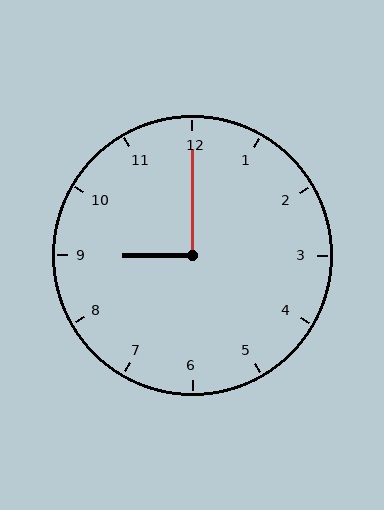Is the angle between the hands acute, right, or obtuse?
It is right.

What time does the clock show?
9:00.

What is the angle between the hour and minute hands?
Approximately 90 degrees.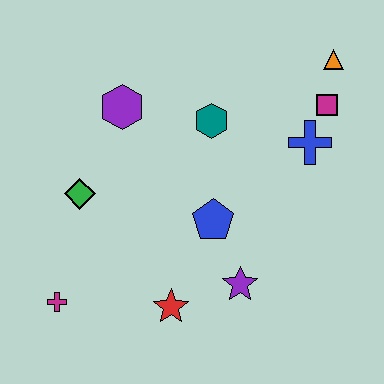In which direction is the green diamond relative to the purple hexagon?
The green diamond is below the purple hexagon.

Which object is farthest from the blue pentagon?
The orange triangle is farthest from the blue pentagon.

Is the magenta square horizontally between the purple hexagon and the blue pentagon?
No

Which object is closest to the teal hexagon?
The purple hexagon is closest to the teal hexagon.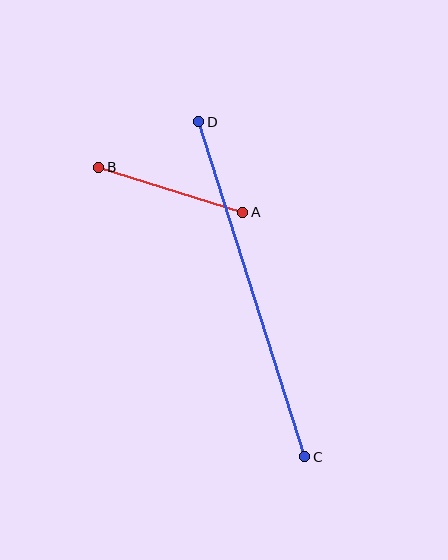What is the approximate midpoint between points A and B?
The midpoint is at approximately (171, 190) pixels.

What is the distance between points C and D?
The distance is approximately 351 pixels.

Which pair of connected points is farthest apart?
Points C and D are farthest apart.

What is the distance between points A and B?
The distance is approximately 151 pixels.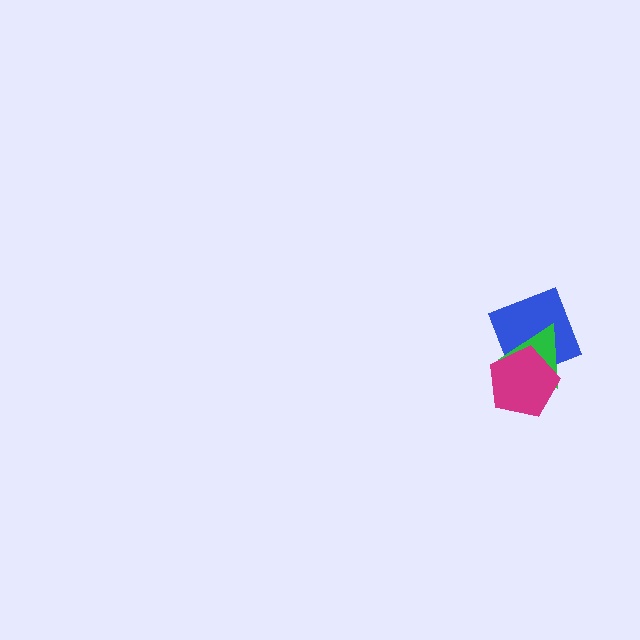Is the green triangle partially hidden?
Yes, it is partially covered by another shape.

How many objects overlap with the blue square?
2 objects overlap with the blue square.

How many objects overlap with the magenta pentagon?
2 objects overlap with the magenta pentagon.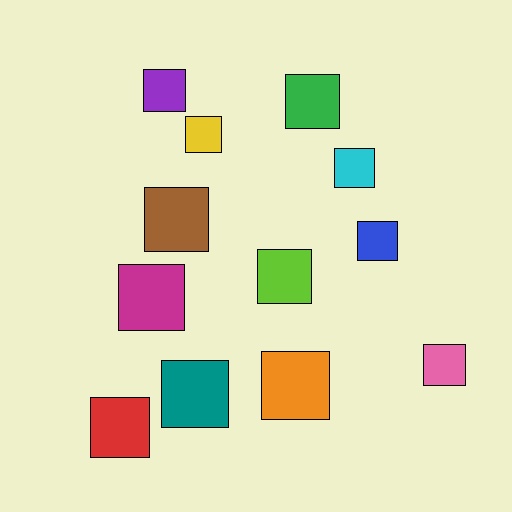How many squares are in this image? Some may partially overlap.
There are 12 squares.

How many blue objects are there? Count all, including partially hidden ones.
There is 1 blue object.